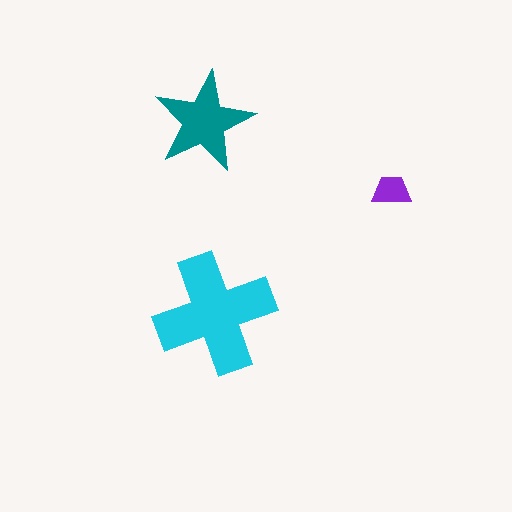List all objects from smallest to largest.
The purple trapezoid, the teal star, the cyan cross.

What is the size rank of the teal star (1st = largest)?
2nd.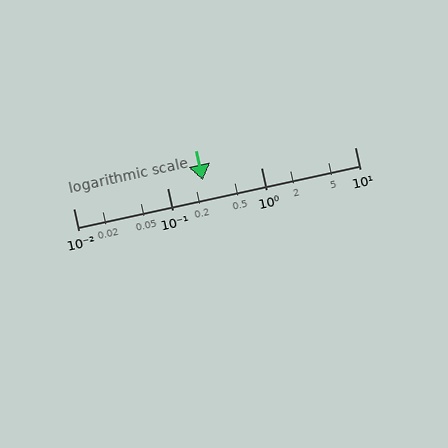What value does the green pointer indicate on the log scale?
The pointer indicates approximately 0.24.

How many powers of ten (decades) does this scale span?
The scale spans 3 decades, from 0.01 to 10.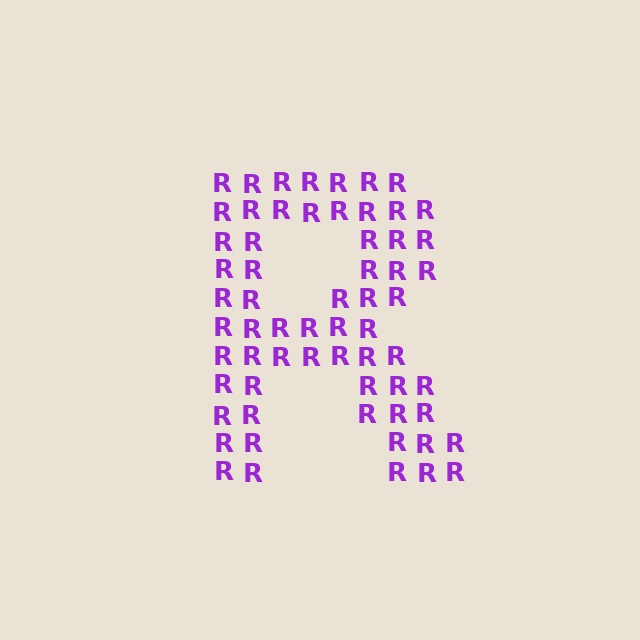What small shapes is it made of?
It is made of small letter R's.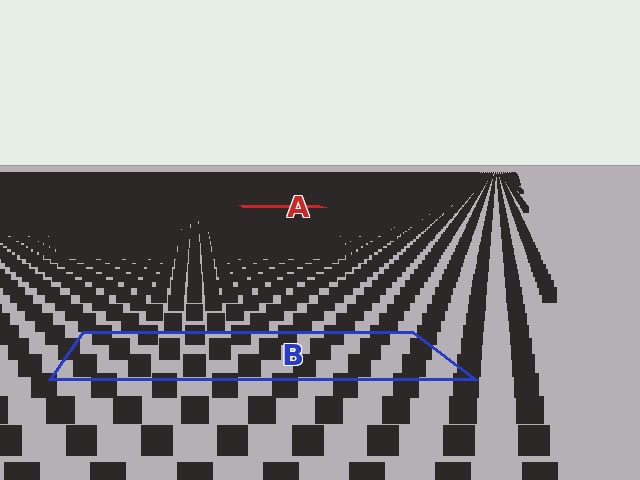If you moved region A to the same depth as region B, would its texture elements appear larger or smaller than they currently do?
They would appear larger. At a closer depth, the same texture elements are projected at a bigger on-screen size.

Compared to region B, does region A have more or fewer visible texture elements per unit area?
Region A has more texture elements per unit area — they are packed more densely because it is farther away.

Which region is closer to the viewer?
Region B is closer. The texture elements there are larger and more spread out.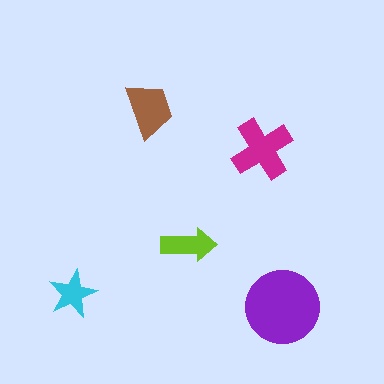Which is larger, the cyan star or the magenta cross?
The magenta cross.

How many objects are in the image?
There are 5 objects in the image.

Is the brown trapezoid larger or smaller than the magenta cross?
Smaller.